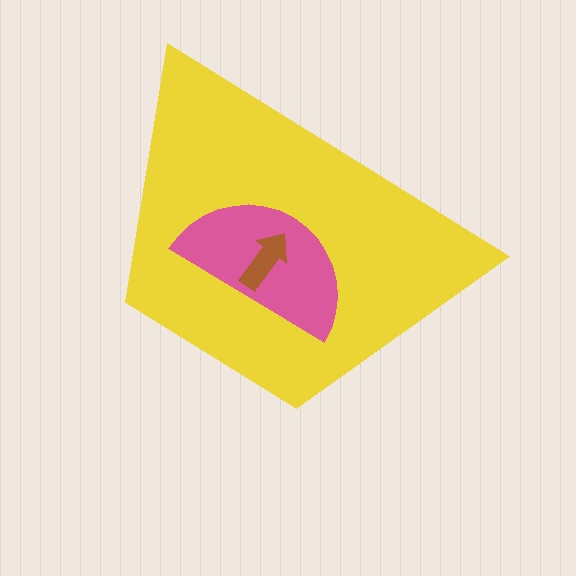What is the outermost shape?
The yellow trapezoid.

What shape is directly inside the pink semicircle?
The brown arrow.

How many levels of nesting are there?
3.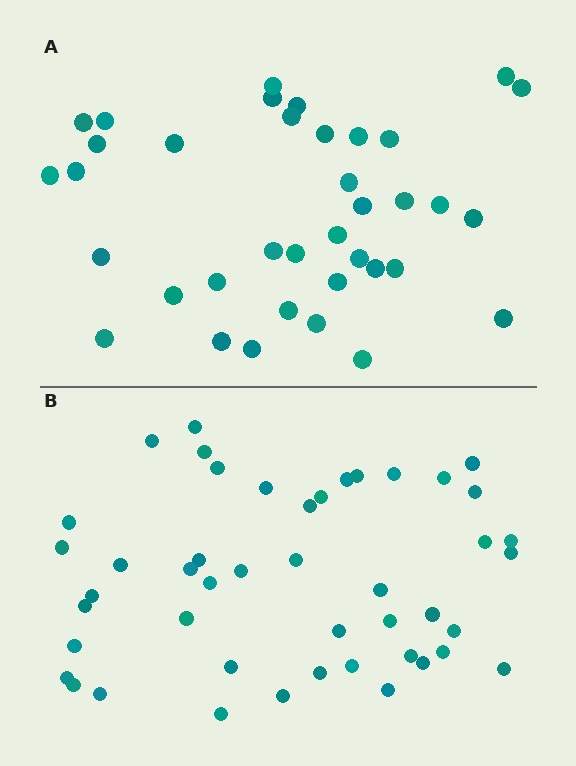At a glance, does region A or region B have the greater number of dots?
Region B (the bottom region) has more dots.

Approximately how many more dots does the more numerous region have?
Region B has roughly 8 or so more dots than region A.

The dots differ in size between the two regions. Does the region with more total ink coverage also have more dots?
No. Region A has more total ink coverage because its dots are larger, but region B actually contains more individual dots. Total area can be misleading — the number of items is what matters here.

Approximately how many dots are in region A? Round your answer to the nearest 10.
About 40 dots. (The exact count is 37, which rounds to 40.)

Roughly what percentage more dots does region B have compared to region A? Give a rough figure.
About 25% more.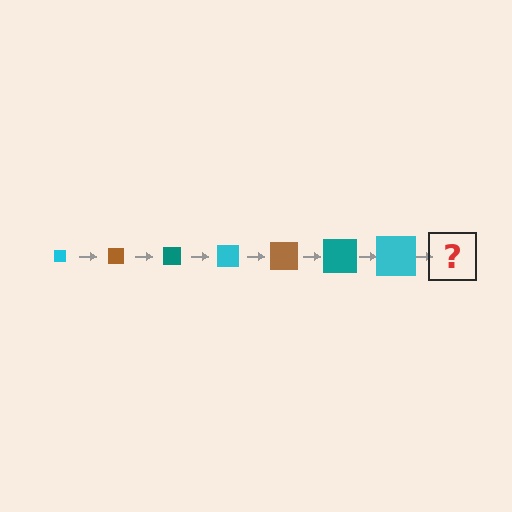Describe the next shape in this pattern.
It should be a brown square, larger than the previous one.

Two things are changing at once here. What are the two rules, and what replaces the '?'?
The two rules are that the square grows larger each step and the color cycles through cyan, brown, and teal. The '?' should be a brown square, larger than the previous one.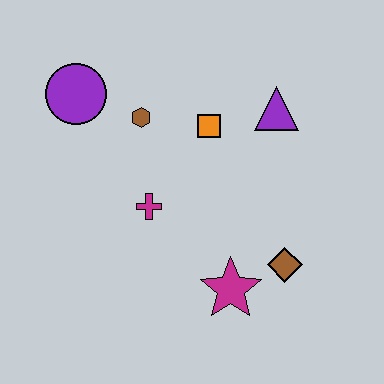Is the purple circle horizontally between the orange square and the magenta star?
No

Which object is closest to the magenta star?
The brown diamond is closest to the magenta star.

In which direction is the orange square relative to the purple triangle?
The orange square is to the left of the purple triangle.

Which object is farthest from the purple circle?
The brown diamond is farthest from the purple circle.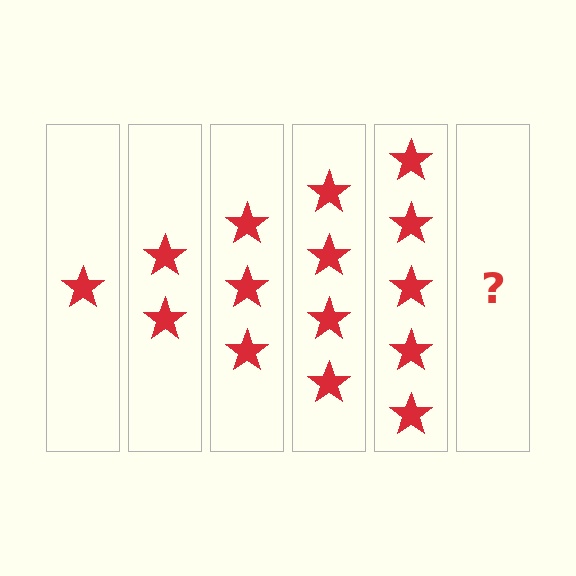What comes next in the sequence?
The next element should be 6 stars.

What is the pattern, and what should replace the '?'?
The pattern is that each step adds one more star. The '?' should be 6 stars.